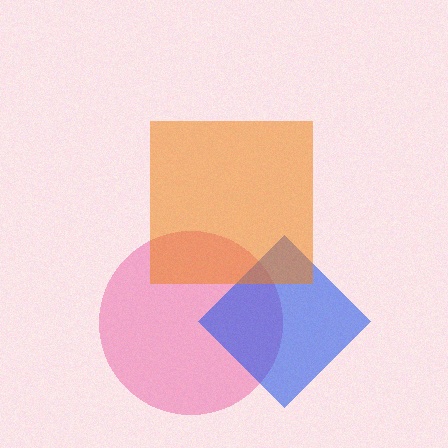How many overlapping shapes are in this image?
There are 3 overlapping shapes in the image.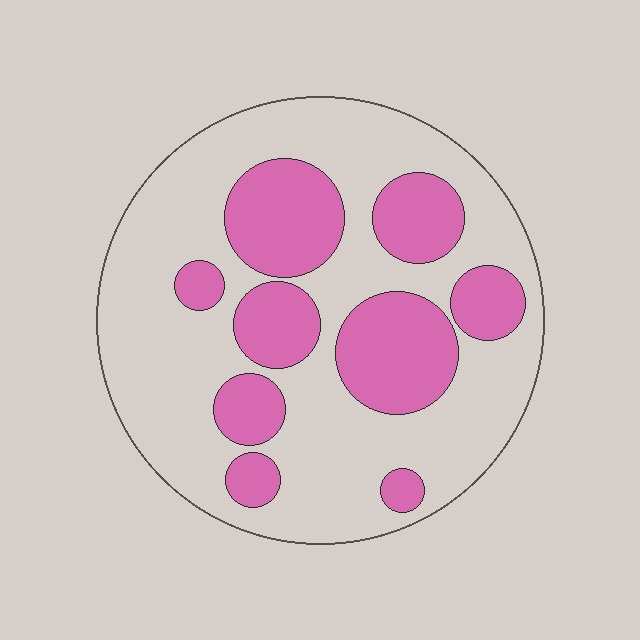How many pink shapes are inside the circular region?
9.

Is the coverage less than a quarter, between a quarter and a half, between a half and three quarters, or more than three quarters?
Between a quarter and a half.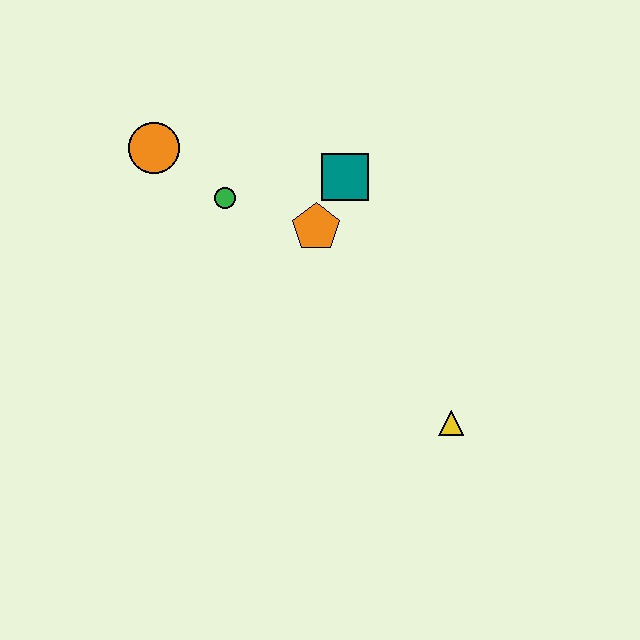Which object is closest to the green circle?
The orange circle is closest to the green circle.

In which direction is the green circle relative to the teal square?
The green circle is to the left of the teal square.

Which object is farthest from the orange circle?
The yellow triangle is farthest from the orange circle.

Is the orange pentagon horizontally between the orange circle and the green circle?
No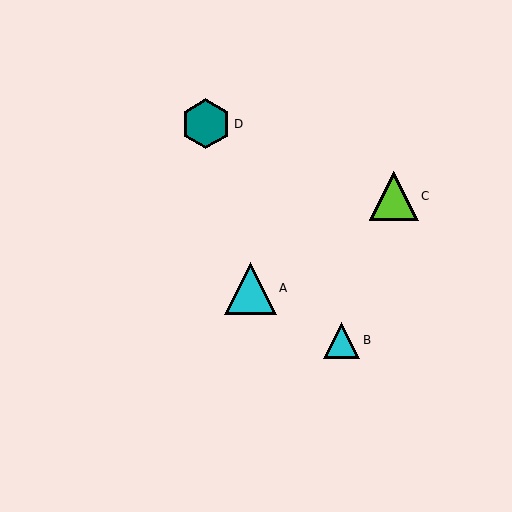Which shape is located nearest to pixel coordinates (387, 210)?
The lime triangle (labeled C) at (394, 196) is nearest to that location.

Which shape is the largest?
The cyan triangle (labeled A) is the largest.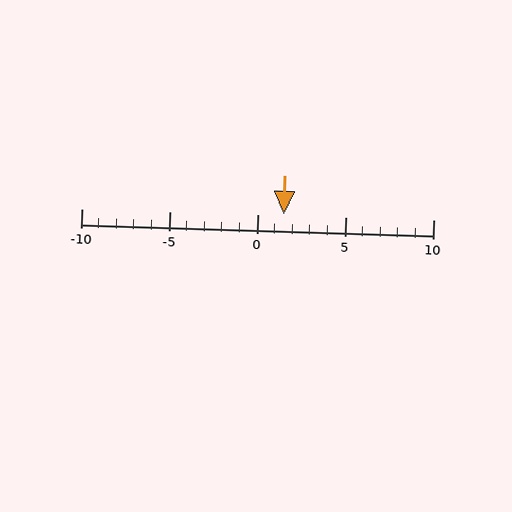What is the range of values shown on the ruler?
The ruler shows values from -10 to 10.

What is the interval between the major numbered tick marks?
The major tick marks are spaced 5 units apart.